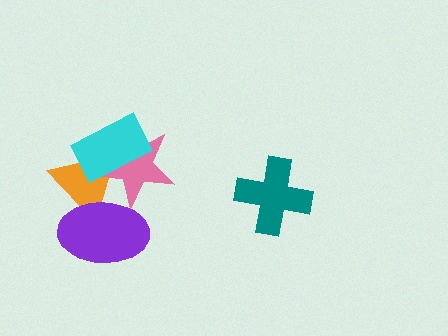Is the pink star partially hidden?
Yes, it is partially covered by another shape.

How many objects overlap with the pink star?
3 objects overlap with the pink star.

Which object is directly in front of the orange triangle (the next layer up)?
The pink star is directly in front of the orange triangle.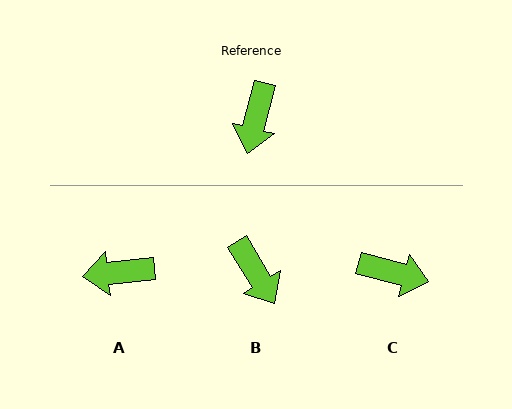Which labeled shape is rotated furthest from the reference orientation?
C, about 89 degrees away.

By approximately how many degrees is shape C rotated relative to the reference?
Approximately 89 degrees counter-clockwise.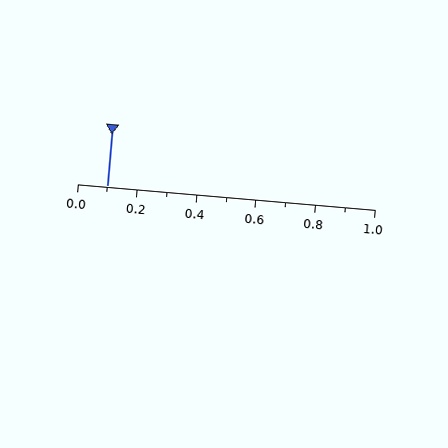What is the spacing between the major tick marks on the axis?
The major ticks are spaced 0.2 apart.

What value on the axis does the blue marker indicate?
The marker indicates approximately 0.1.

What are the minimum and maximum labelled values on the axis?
The axis runs from 0.0 to 1.0.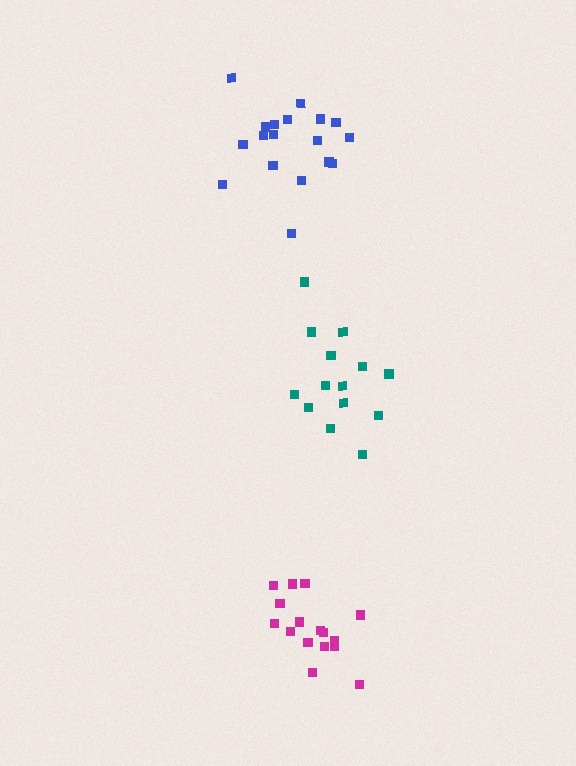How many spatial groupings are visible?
There are 3 spatial groupings.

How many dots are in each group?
Group 1: 18 dots, Group 2: 16 dots, Group 3: 14 dots (48 total).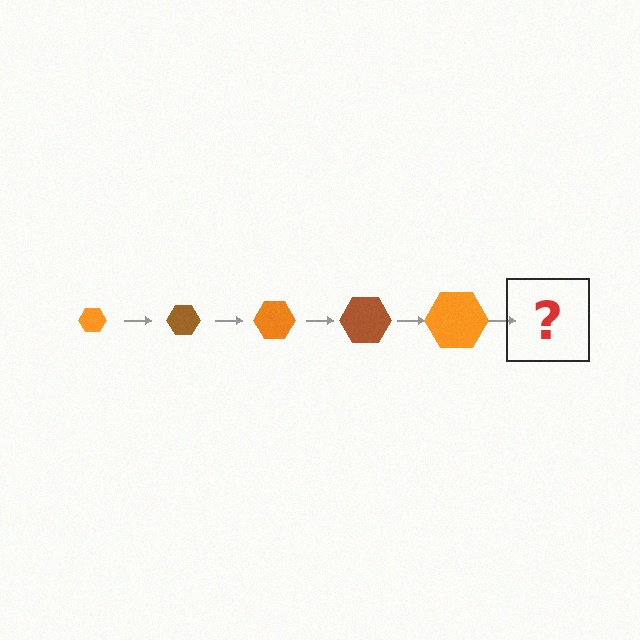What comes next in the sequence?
The next element should be a brown hexagon, larger than the previous one.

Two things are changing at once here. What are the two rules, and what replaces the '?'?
The two rules are that the hexagon grows larger each step and the color cycles through orange and brown. The '?' should be a brown hexagon, larger than the previous one.